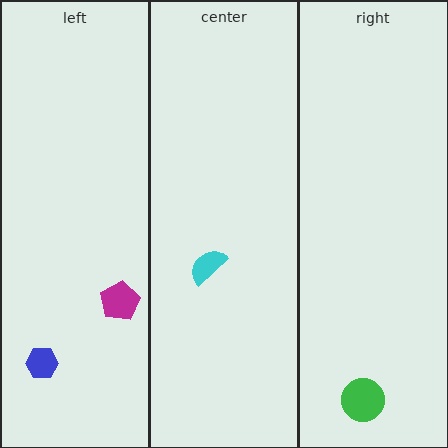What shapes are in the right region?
The green circle.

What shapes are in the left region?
The blue hexagon, the magenta pentagon.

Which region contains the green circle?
The right region.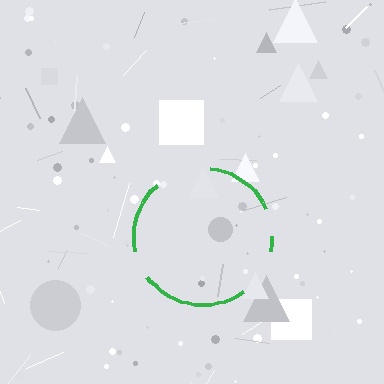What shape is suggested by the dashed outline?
The dashed outline suggests a circle.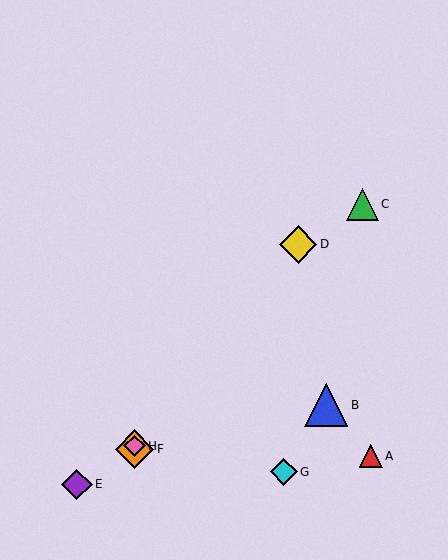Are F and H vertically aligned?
Yes, both are at x≈135.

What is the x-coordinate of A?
Object A is at x≈371.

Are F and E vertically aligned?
No, F is at x≈135 and E is at x≈77.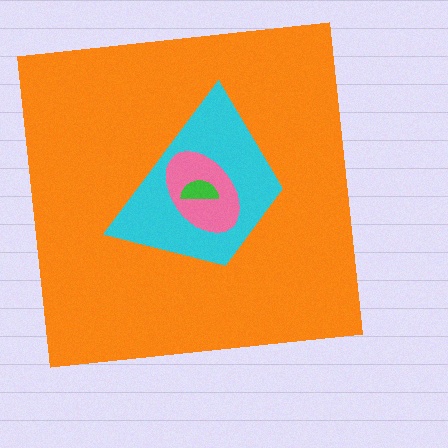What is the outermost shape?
The orange square.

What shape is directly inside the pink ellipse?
The green semicircle.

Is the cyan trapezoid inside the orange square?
Yes.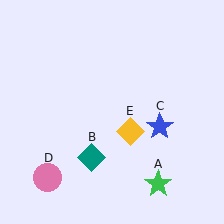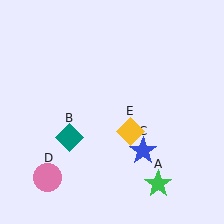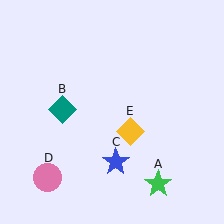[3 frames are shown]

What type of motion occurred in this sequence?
The teal diamond (object B), blue star (object C) rotated clockwise around the center of the scene.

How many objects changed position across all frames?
2 objects changed position: teal diamond (object B), blue star (object C).